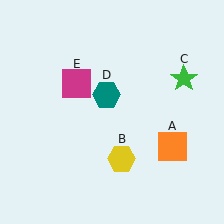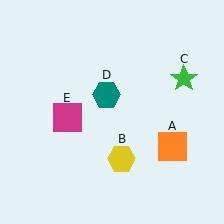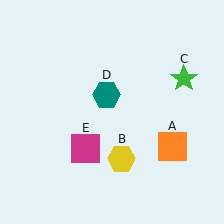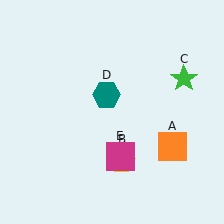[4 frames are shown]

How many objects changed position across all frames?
1 object changed position: magenta square (object E).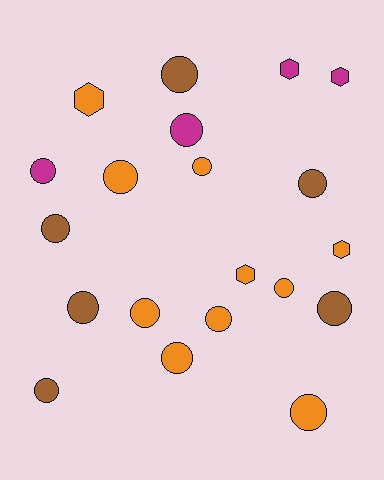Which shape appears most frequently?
Circle, with 15 objects.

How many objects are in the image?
There are 20 objects.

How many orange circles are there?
There are 7 orange circles.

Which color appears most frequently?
Orange, with 10 objects.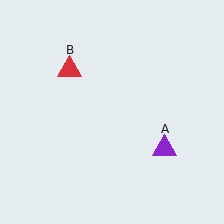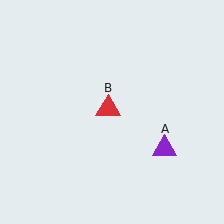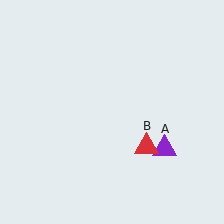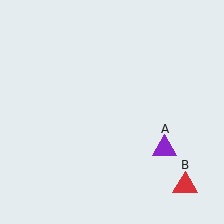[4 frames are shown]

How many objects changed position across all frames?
1 object changed position: red triangle (object B).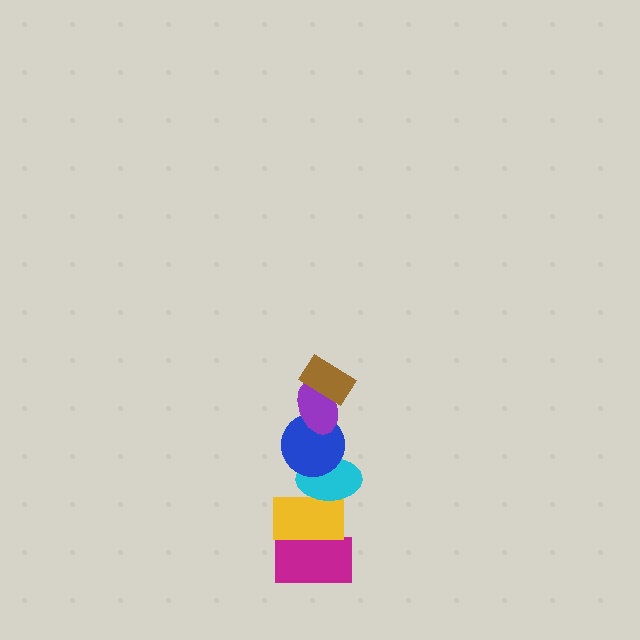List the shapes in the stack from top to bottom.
From top to bottom: the brown rectangle, the purple ellipse, the blue circle, the cyan ellipse, the yellow rectangle, the magenta rectangle.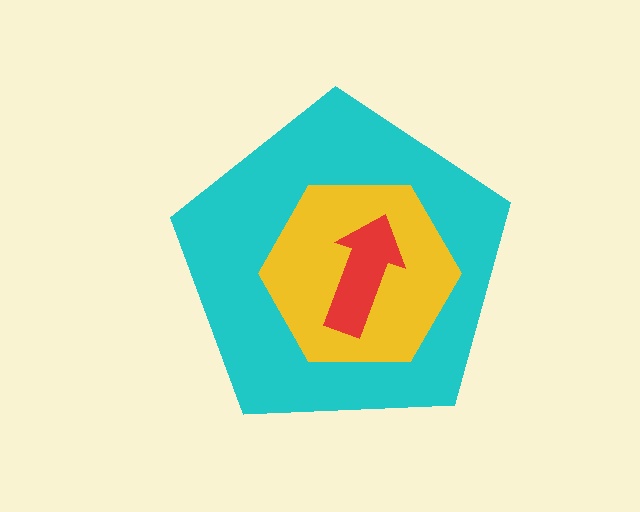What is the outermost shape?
The cyan pentagon.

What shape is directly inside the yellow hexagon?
The red arrow.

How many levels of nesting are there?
3.